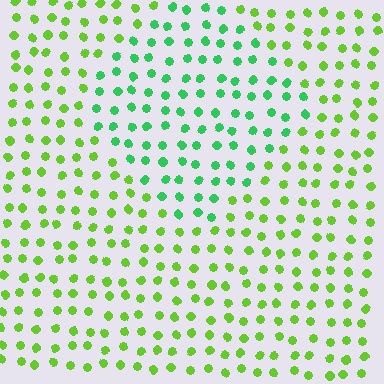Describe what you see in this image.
The image is filled with small lime elements in a uniform arrangement. A diamond-shaped region is visible where the elements are tinted to a slightly different hue, forming a subtle color boundary.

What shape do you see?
I see a diamond.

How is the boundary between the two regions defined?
The boundary is defined purely by a slight shift in hue (about 39 degrees). Spacing, size, and orientation are identical on both sides.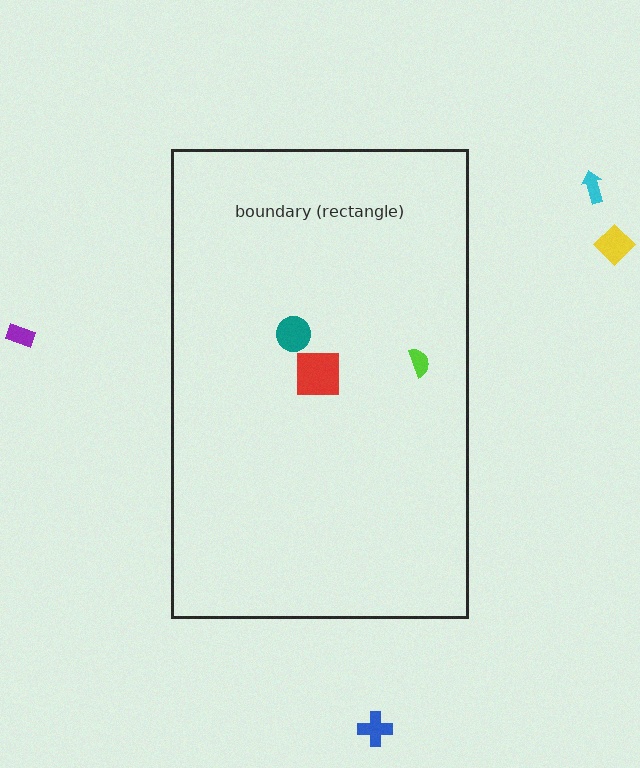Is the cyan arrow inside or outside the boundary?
Outside.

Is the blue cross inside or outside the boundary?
Outside.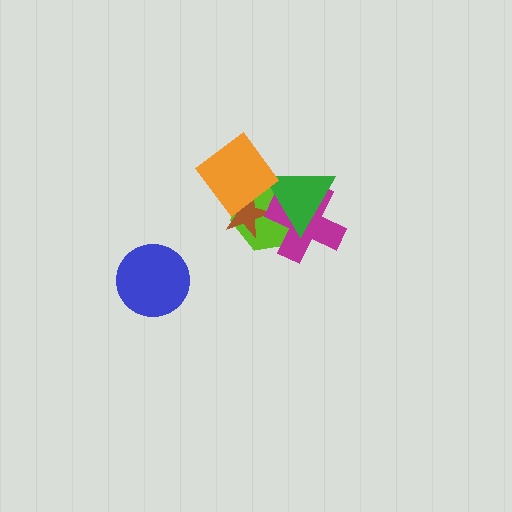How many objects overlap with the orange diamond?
3 objects overlap with the orange diamond.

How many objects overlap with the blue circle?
0 objects overlap with the blue circle.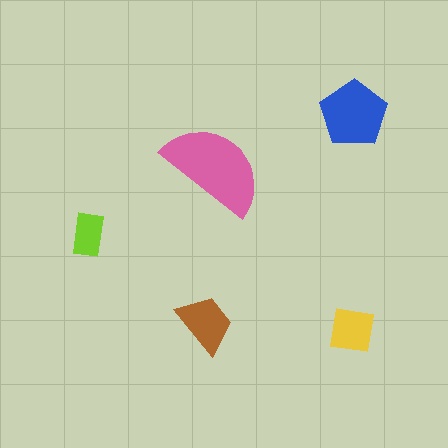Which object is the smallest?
The lime rectangle.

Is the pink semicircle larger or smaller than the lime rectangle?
Larger.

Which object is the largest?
The pink semicircle.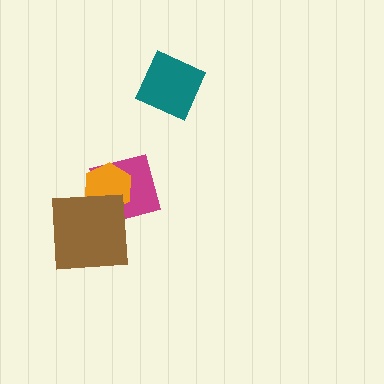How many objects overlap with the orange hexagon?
2 objects overlap with the orange hexagon.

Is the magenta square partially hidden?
Yes, it is partially covered by another shape.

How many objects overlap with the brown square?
2 objects overlap with the brown square.